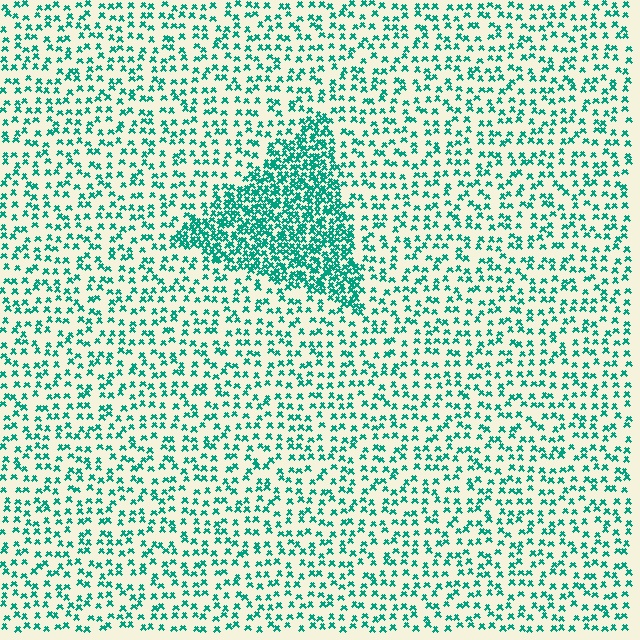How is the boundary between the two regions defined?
The boundary is defined by a change in element density (approximately 2.6x ratio). All elements are the same color, size, and shape.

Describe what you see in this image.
The image contains small teal elements arranged at two different densities. A triangle-shaped region is visible where the elements are more densely packed than the surrounding area.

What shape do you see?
I see a triangle.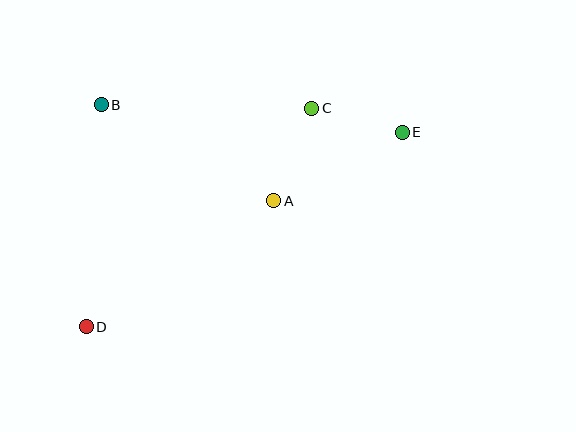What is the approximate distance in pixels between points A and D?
The distance between A and D is approximately 226 pixels.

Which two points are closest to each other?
Points C and E are closest to each other.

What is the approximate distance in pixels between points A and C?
The distance between A and C is approximately 100 pixels.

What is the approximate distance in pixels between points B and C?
The distance between B and C is approximately 210 pixels.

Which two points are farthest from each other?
Points D and E are farthest from each other.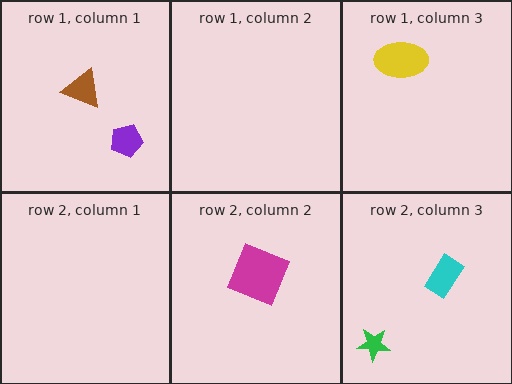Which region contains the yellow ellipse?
The row 1, column 3 region.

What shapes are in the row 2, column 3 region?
The cyan rectangle, the green star.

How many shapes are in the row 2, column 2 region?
1.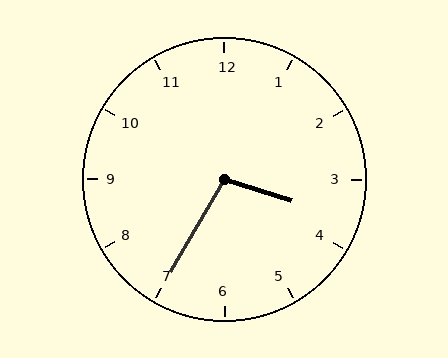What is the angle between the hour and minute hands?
Approximately 102 degrees.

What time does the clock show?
3:35.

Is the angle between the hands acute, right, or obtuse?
It is obtuse.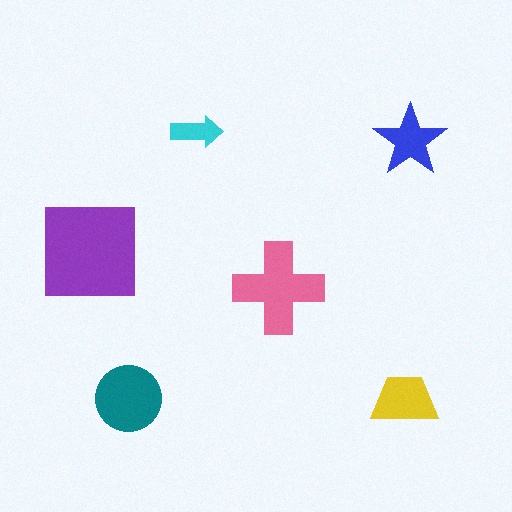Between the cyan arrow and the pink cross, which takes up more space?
The pink cross.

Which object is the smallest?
The cyan arrow.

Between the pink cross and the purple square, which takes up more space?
The purple square.